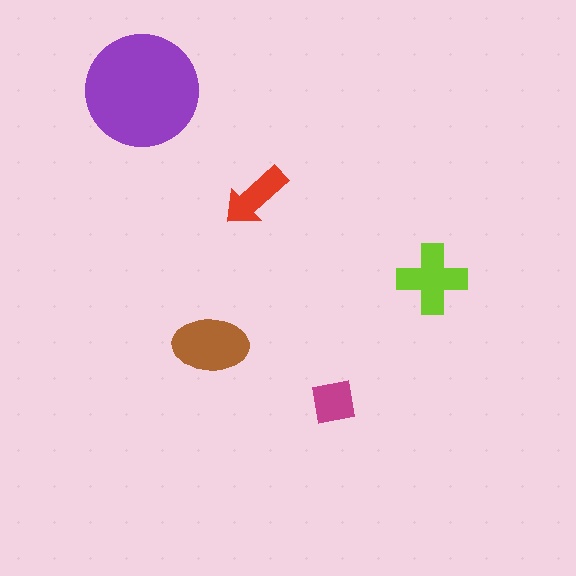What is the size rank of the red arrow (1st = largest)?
4th.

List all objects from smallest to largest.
The magenta square, the red arrow, the lime cross, the brown ellipse, the purple circle.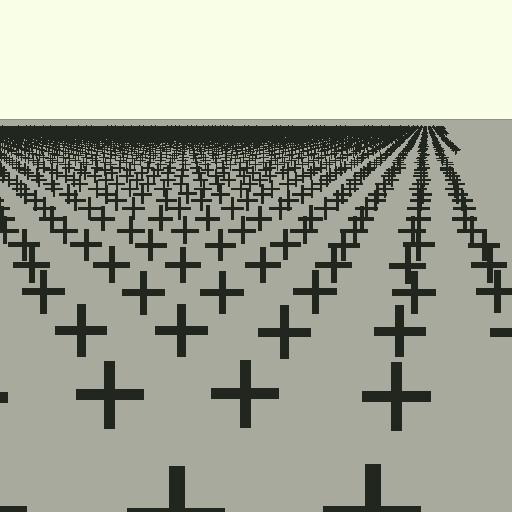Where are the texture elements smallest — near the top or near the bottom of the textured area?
Near the top.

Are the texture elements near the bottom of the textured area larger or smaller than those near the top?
Larger. Near the bottom, elements are closer to the viewer and appear at a bigger on-screen size.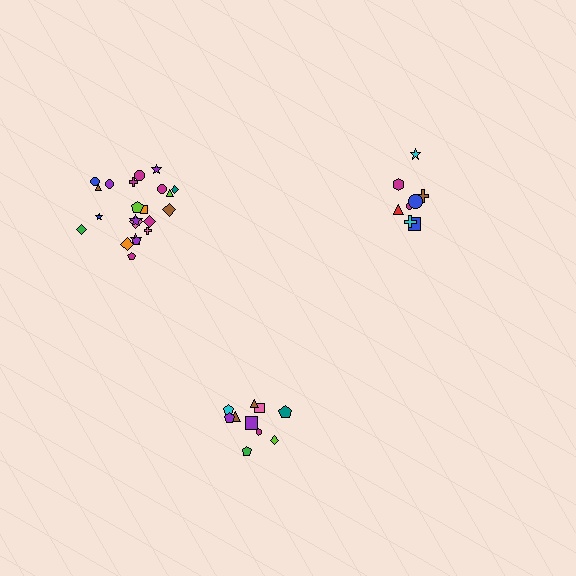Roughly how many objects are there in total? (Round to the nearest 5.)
Roughly 40 objects in total.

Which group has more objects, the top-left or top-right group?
The top-left group.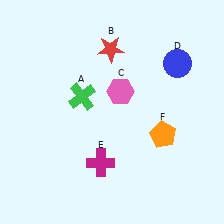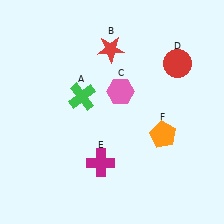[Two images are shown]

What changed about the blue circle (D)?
In Image 1, D is blue. In Image 2, it changed to red.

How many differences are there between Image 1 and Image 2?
There is 1 difference between the two images.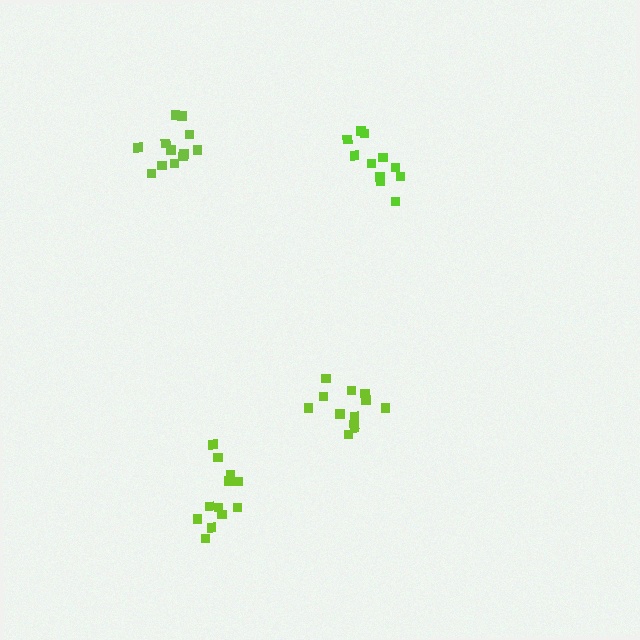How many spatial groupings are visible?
There are 4 spatial groupings.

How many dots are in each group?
Group 1: 12 dots, Group 2: 11 dots, Group 3: 12 dots, Group 4: 12 dots (47 total).